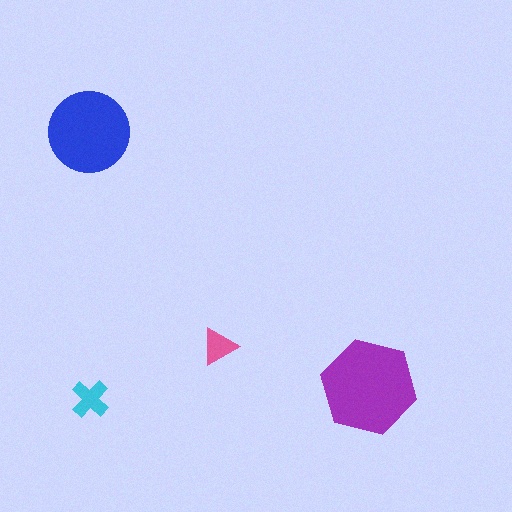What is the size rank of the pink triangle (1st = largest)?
4th.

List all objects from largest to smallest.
The purple hexagon, the blue circle, the cyan cross, the pink triangle.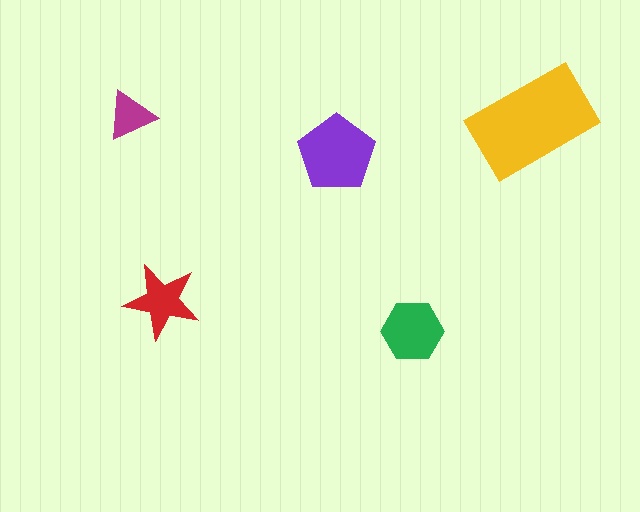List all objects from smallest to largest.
The magenta triangle, the red star, the green hexagon, the purple pentagon, the yellow rectangle.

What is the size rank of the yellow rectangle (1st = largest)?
1st.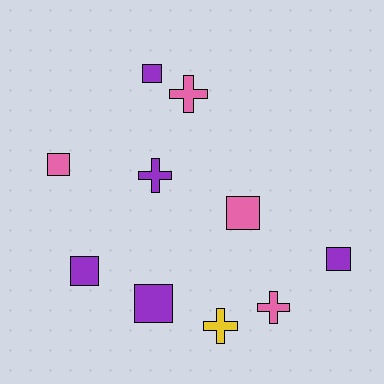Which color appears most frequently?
Purple, with 5 objects.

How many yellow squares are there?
There are no yellow squares.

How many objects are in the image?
There are 10 objects.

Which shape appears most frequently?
Square, with 6 objects.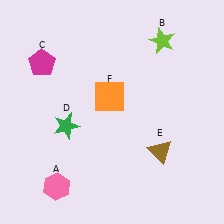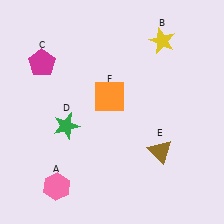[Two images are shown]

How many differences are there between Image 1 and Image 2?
There is 1 difference between the two images.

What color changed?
The star (B) changed from lime in Image 1 to yellow in Image 2.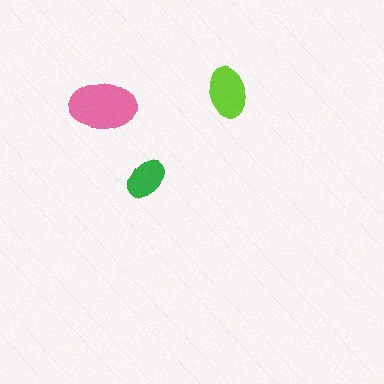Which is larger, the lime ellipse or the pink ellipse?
The pink one.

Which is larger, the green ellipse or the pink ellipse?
The pink one.